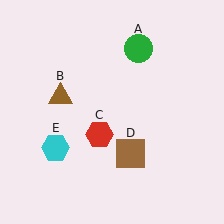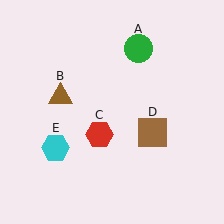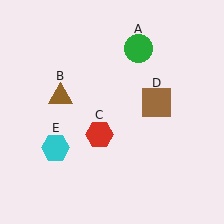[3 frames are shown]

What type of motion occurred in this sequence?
The brown square (object D) rotated counterclockwise around the center of the scene.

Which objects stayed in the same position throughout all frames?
Green circle (object A) and brown triangle (object B) and red hexagon (object C) and cyan hexagon (object E) remained stationary.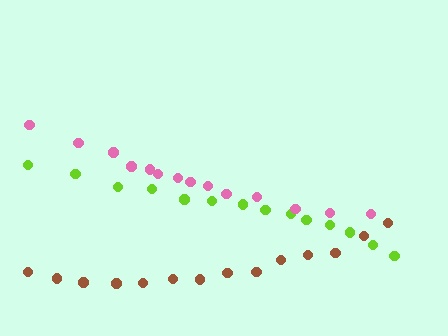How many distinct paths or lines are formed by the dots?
There are 3 distinct paths.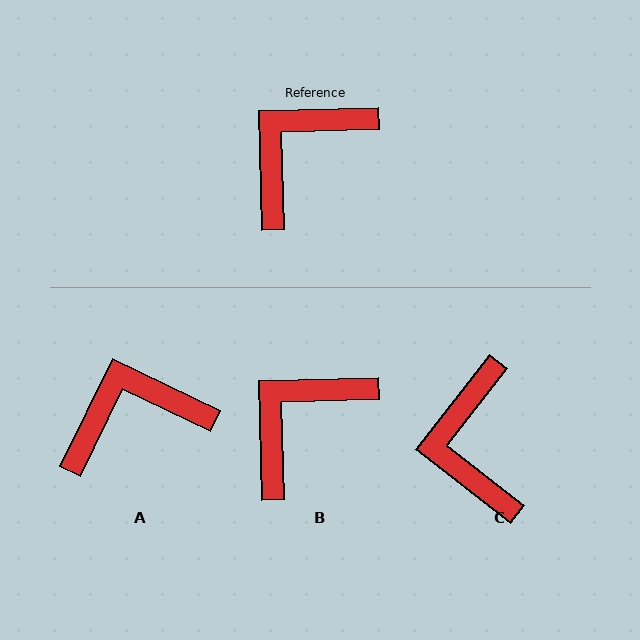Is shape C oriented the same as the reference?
No, it is off by about 51 degrees.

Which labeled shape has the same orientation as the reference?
B.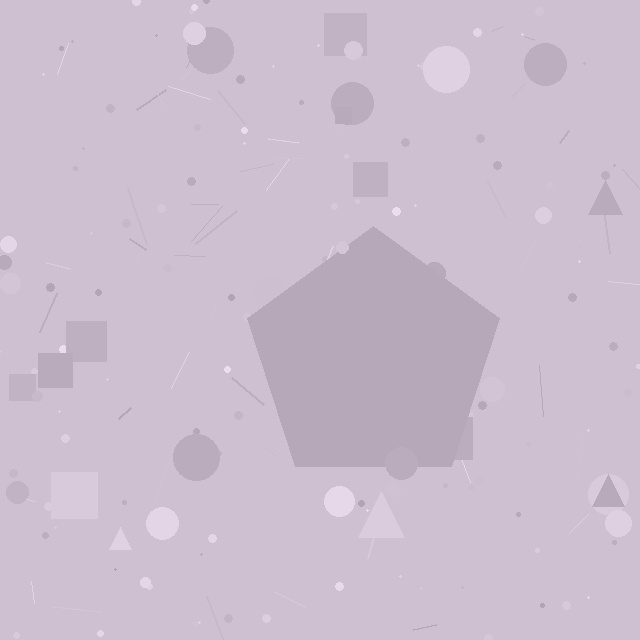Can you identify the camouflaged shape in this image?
The camouflaged shape is a pentagon.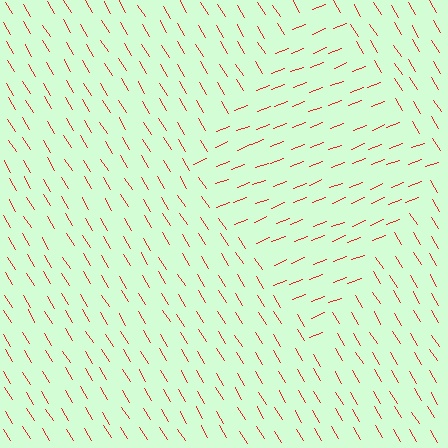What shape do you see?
I see a diamond.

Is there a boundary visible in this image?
Yes, there is a texture boundary formed by a change in line orientation.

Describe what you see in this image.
The image is filled with small red line segments. A diamond region in the image has lines oriented differently from the surrounding lines, creating a visible texture boundary.